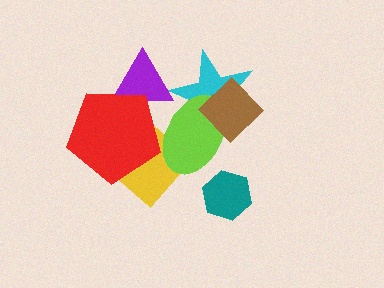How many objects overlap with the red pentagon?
3 objects overlap with the red pentagon.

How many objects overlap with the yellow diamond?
2 objects overlap with the yellow diamond.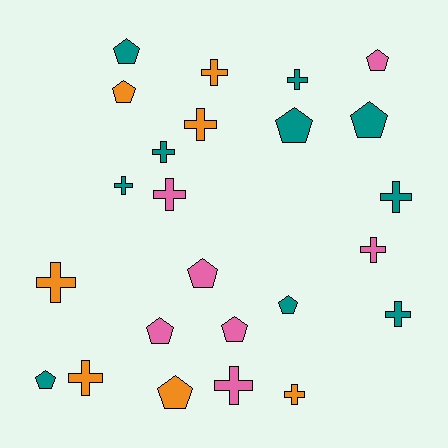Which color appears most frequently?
Teal, with 10 objects.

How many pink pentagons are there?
There are 4 pink pentagons.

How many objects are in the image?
There are 24 objects.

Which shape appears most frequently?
Cross, with 13 objects.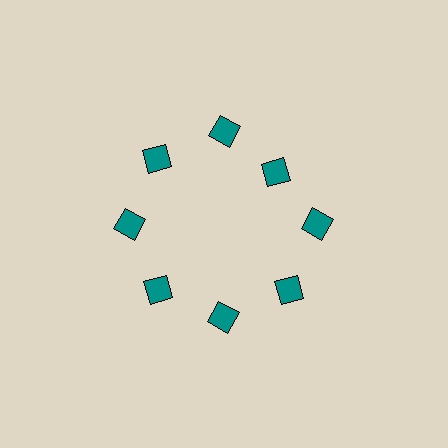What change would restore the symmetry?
The symmetry would be restored by moving it outward, back onto the ring so that all 8 squares sit at equal angles and equal distance from the center.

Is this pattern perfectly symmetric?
No. The 8 teal squares are arranged in a ring, but one element near the 2 o'clock position is pulled inward toward the center, breaking the 8-fold rotational symmetry.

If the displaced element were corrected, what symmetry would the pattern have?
It would have 8-fold rotational symmetry — the pattern would map onto itself every 45 degrees.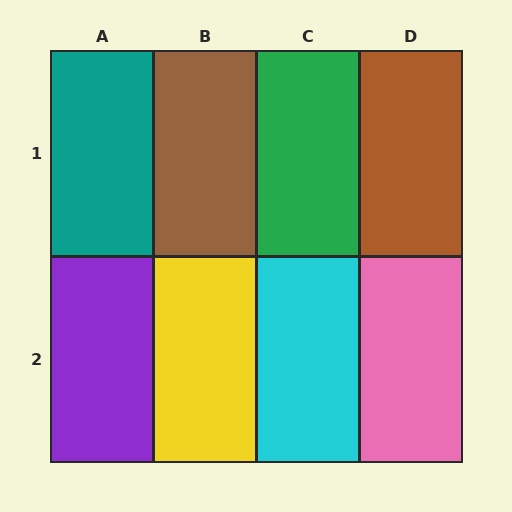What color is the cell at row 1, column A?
Teal.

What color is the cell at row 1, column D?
Brown.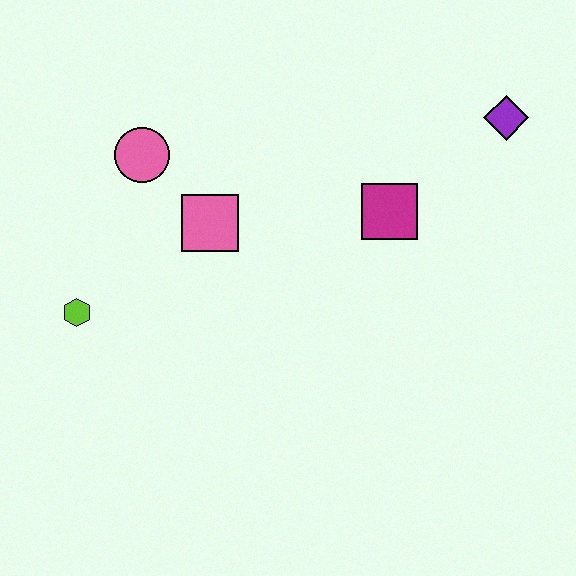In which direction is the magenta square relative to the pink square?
The magenta square is to the right of the pink square.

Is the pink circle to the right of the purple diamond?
No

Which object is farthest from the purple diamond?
The lime hexagon is farthest from the purple diamond.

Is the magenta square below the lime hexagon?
No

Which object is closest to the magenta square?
The purple diamond is closest to the magenta square.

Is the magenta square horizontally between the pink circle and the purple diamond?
Yes